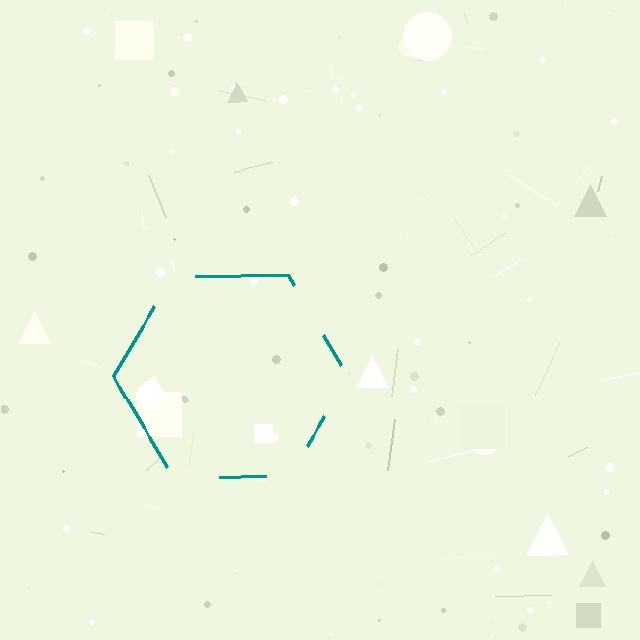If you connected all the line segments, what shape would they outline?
They would outline a hexagon.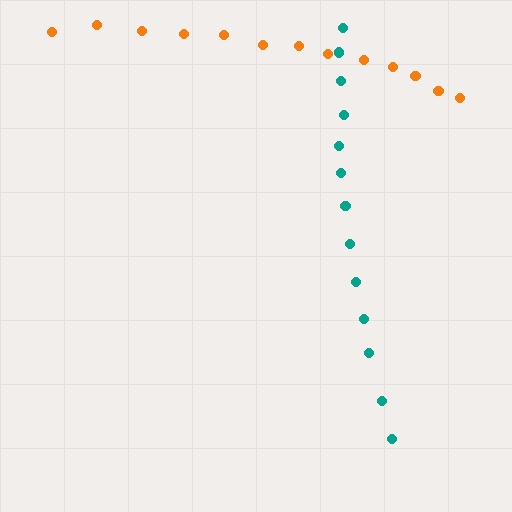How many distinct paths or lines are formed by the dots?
There are 2 distinct paths.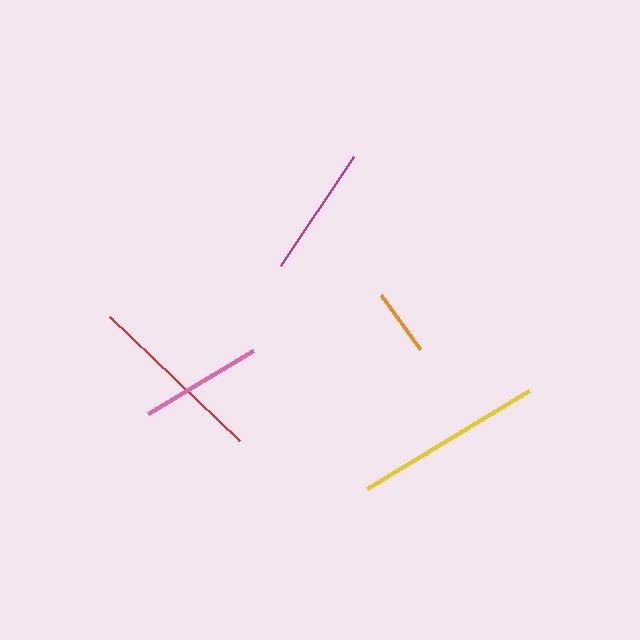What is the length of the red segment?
The red segment is approximately 179 pixels long.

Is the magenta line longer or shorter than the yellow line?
The yellow line is longer than the magenta line.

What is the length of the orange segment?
The orange segment is approximately 67 pixels long.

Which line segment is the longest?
The yellow line is the longest at approximately 190 pixels.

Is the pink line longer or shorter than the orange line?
The pink line is longer than the orange line.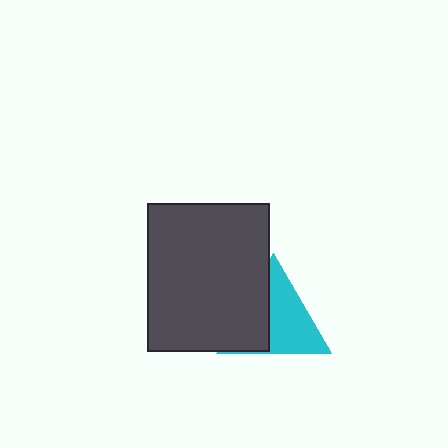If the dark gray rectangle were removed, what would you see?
You would see the complete cyan triangle.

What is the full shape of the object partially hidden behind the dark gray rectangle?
The partially hidden object is a cyan triangle.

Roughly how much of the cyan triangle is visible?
About half of it is visible (roughly 59%).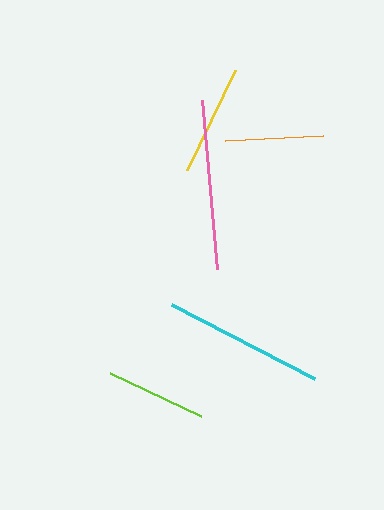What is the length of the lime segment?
The lime segment is approximately 101 pixels long.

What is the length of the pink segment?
The pink segment is approximately 169 pixels long.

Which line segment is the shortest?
The orange line is the shortest at approximately 98 pixels.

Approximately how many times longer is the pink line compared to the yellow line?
The pink line is approximately 1.5 times the length of the yellow line.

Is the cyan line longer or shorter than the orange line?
The cyan line is longer than the orange line.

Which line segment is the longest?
The pink line is the longest at approximately 169 pixels.